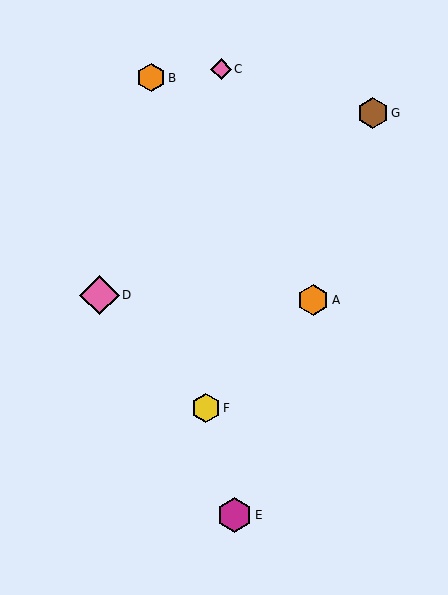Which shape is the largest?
The pink diamond (labeled D) is the largest.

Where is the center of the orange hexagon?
The center of the orange hexagon is at (313, 300).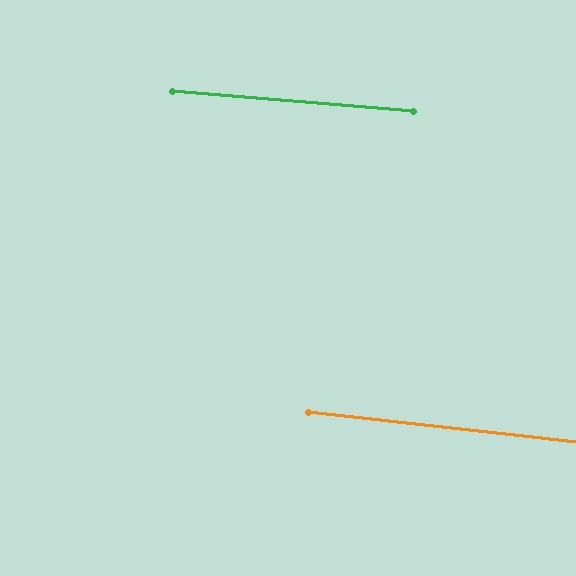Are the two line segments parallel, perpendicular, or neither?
Parallel — their directions differ by only 1.4°.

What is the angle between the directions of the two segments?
Approximately 1 degree.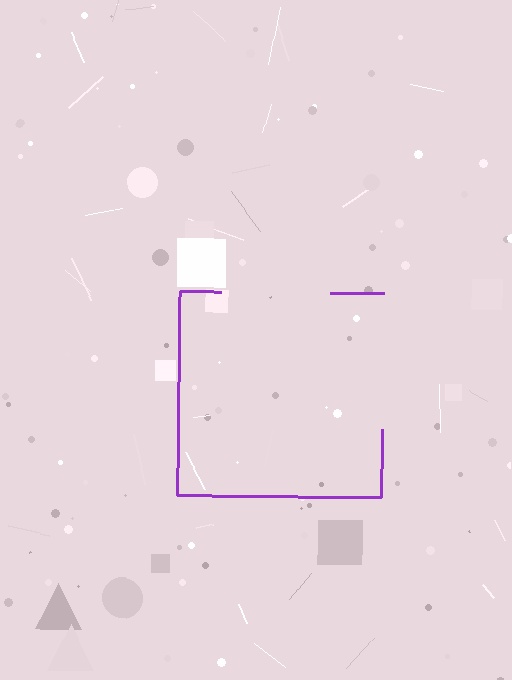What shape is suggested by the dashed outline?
The dashed outline suggests a square.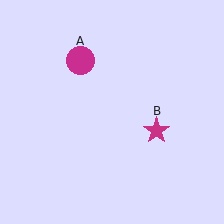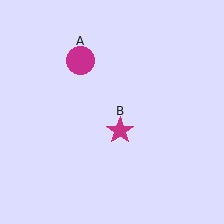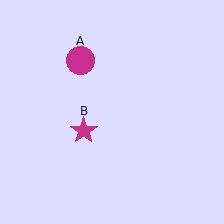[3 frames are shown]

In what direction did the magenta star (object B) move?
The magenta star (object B) moved left.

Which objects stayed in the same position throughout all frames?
Magenta circle (object A) remained stationary.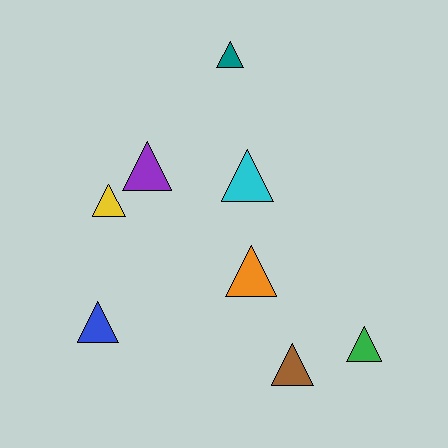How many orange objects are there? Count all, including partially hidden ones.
There is 1 orange object.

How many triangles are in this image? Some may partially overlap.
There are 8 triangles.